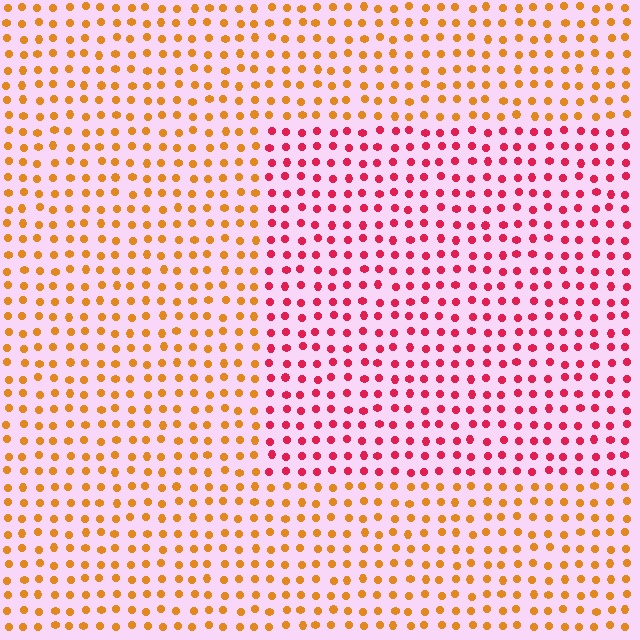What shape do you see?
I see a rectangle.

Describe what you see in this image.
The image is filled with small orange elements in a uniform arrangement. A rectangle-shaped region is visible where the elements are tinted to a slightly different hue, forming a subtle color boundary.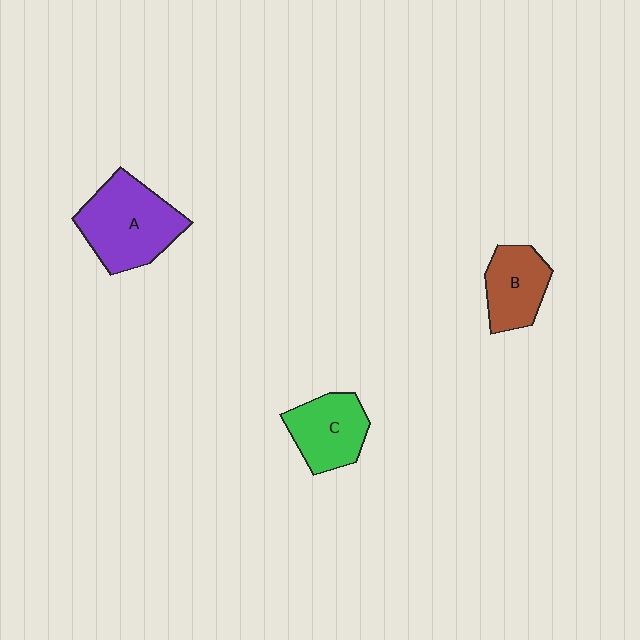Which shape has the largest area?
Shape A (purple).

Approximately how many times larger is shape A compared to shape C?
Approximately 1.4 times.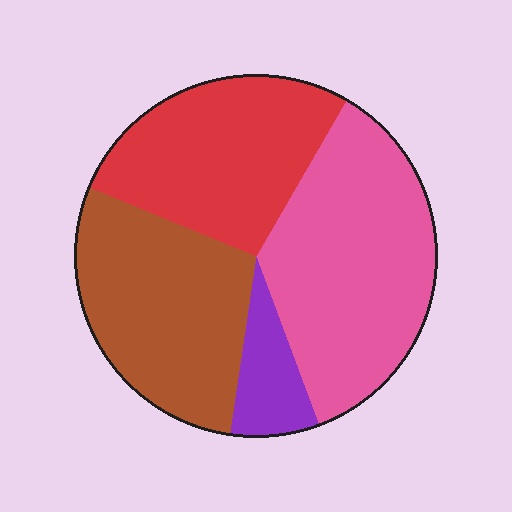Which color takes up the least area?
Purple, at roughly 10%.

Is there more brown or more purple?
Brown.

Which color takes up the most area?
Pink, at roughly 35%.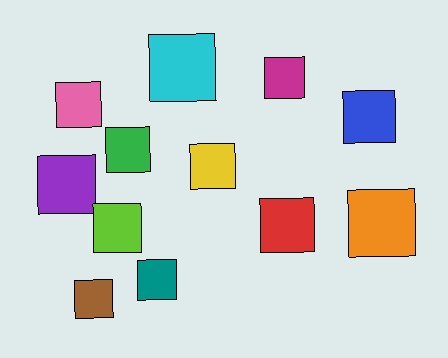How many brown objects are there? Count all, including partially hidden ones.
There is 1 brown object.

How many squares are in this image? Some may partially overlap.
There are 12 squares.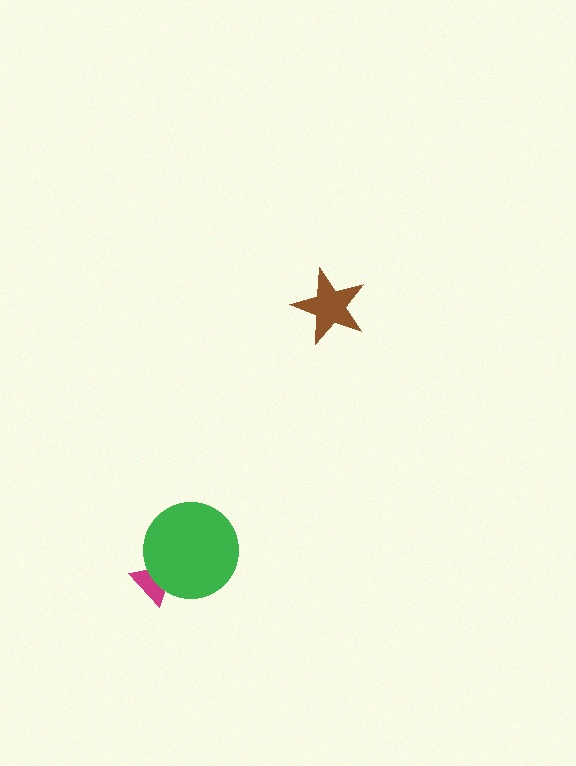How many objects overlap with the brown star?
0 objects overlap with the brown star.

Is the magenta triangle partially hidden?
Yes, it is partially covered by another shape.